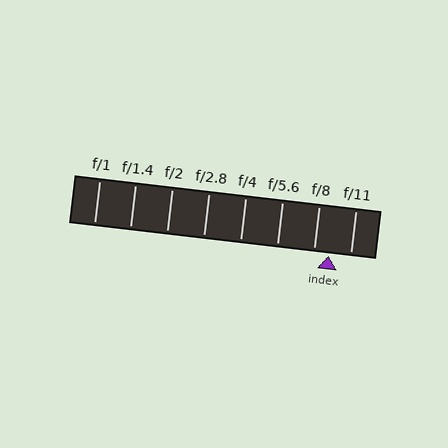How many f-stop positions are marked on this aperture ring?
There are 8 f-stop positions marked.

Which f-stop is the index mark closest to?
The index mark is closest to f/8.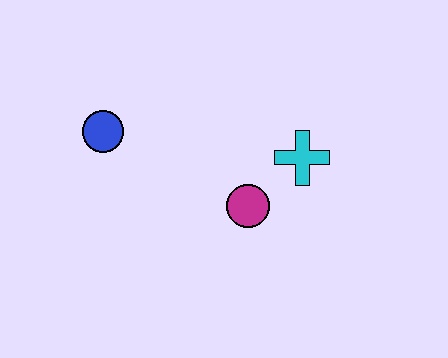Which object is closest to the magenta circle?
The cyan cross is closest to the magenta circle.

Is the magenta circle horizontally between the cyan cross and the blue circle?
Yes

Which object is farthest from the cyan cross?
The blue circle is farthest from the cyan cross.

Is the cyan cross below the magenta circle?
No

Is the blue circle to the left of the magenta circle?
Yes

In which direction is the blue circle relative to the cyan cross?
The blue circle is to the left of the cyan cross.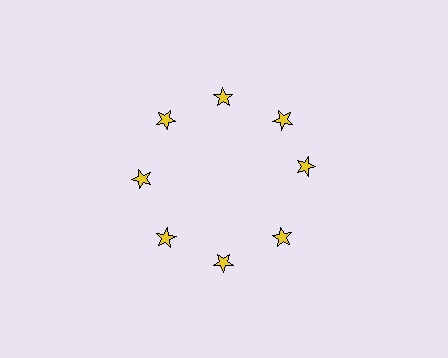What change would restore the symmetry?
The symmetry would be restored by rotating it back into even spacing with its neighbors so that all 8 stars sit at equal angles and equal distance from the center.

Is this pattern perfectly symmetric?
No. The 8 yellow stars are arranged in a ring, but one element near the 3 o'clock position is rotated out of alignment along the ring, breaking the 8-fold rotational symmetry.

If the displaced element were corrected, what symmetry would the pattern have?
It would have 8-fold rotational symmetry — the pattern would map onto itself every 45 degrees.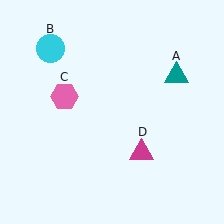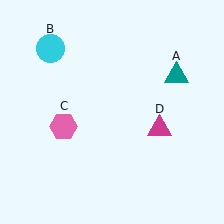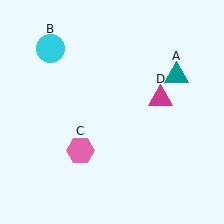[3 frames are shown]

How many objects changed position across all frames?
2 objects changed position: pink hexagon (object C), magenta triangle (object D).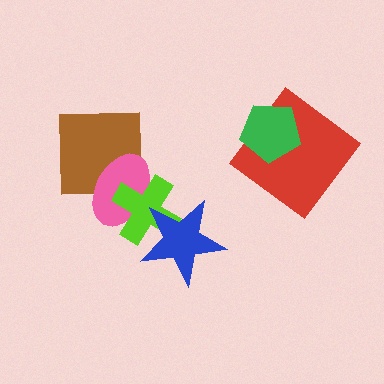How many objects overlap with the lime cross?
2 objects overlap with the lime cross.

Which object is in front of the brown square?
The pink ellipse is in front of the brown square.